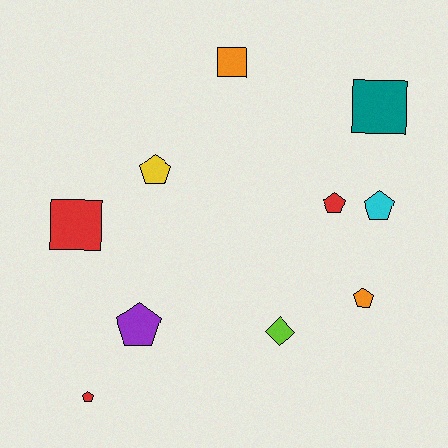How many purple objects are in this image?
There is 1 purple object.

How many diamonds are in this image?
There is 1 diamond.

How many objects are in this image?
There are 10 objects.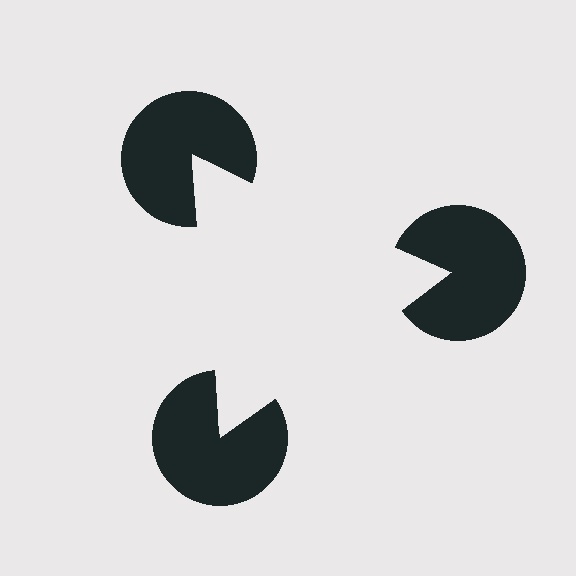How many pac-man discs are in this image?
There are 3 — one at each vertex of the illusory triangle.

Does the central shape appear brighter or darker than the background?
It typically appears slightly brighter than the background, even though no actual brightness change is drawn.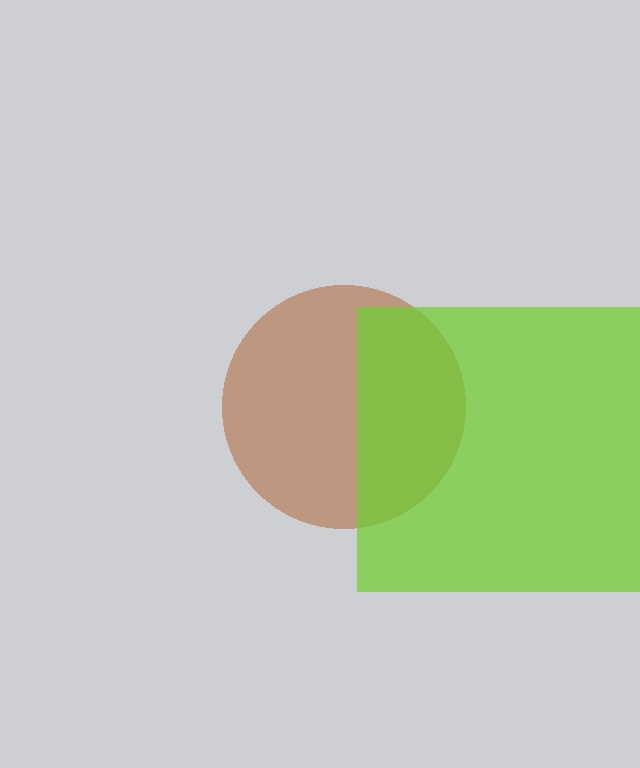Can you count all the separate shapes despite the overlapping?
Yes, there are 2 separate shapes.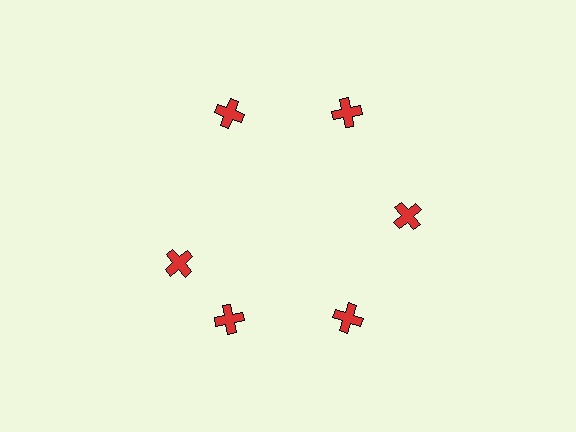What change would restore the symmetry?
The symmetry would be restored by rotating it back into even spacing with its neighbors so that all 6 crosses sit at equal angles and equal distance from the center.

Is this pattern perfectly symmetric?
No. The 6 red crosses are arranged in a ring, but one element near the 9 o'clock position is rotated out of alignment along the ring, breaking the 6-fold rotational symmetry.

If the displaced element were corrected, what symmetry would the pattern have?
It would have 6-fold rotational symmetry — the pattern would map onto itself every 60 degrees.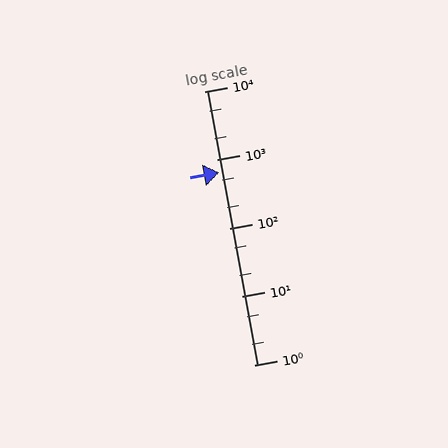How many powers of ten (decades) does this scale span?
The scale spans 4 decades, from 1 to 10000.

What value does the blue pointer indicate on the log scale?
The pointer indicates approximately 650.